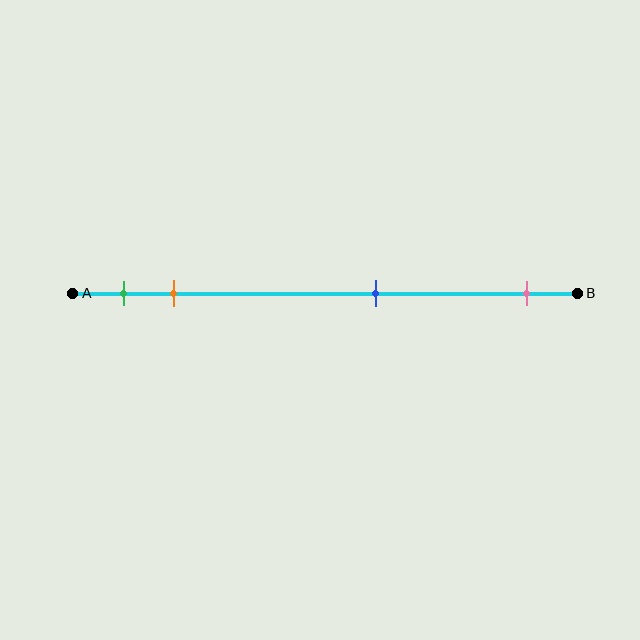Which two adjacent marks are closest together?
The green and orange marks are the closest adjacent pair.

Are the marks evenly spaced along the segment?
No, the marks are not evenly spaced.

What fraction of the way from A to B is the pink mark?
The pink mark is approximately 90% (0.9) of the way from A to B.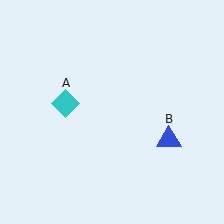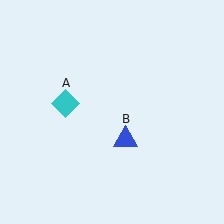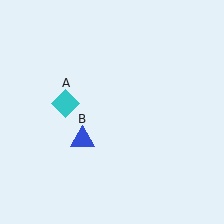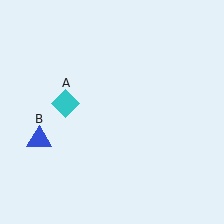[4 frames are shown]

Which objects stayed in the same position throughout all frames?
Cyan diamond (object A) remained stationary.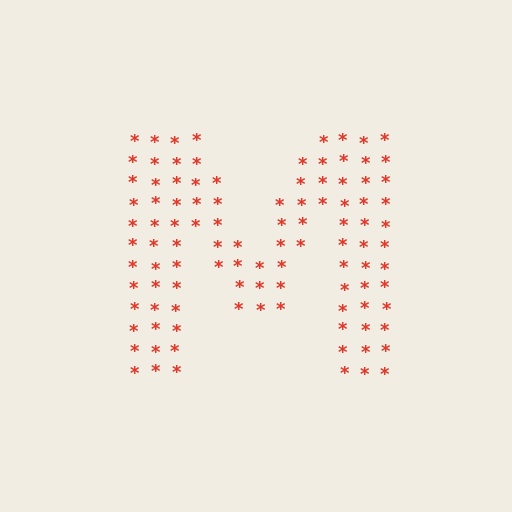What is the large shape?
The large shape is the letter M.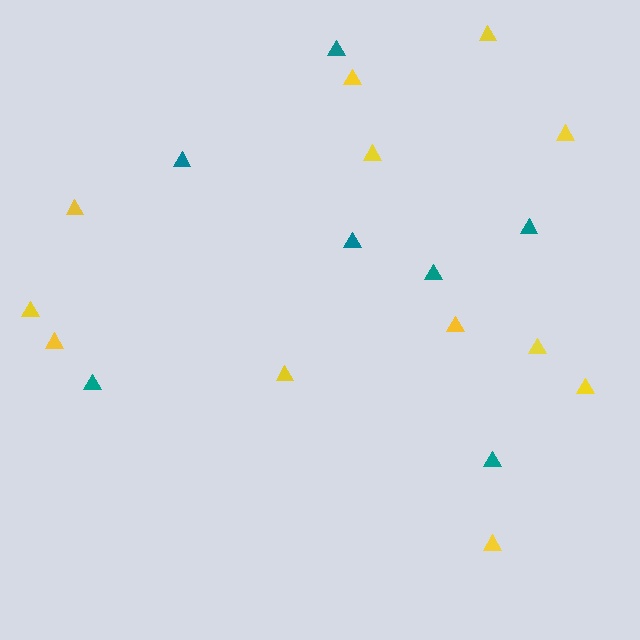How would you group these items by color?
There are 2 groups: one group of teal triangles (7) and one group of yellow triangles (12).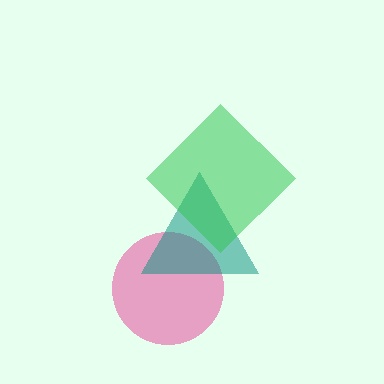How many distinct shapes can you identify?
There are 3 distinct shapes: a pink circle, a teal triangle, a green diamond.